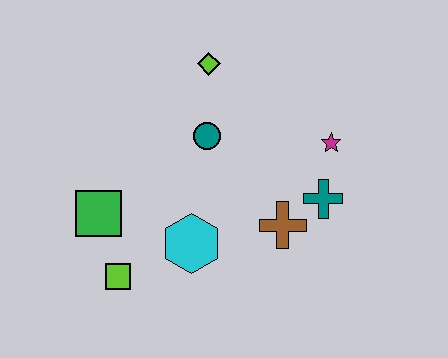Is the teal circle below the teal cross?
No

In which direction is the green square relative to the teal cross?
The green square is to the left of the teal cross.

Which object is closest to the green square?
The lime square is closest to the green square.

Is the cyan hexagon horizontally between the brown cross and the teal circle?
No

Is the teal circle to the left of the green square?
No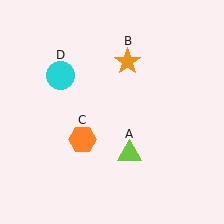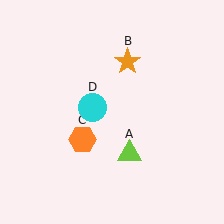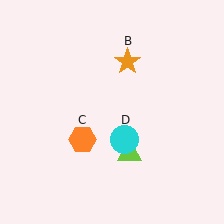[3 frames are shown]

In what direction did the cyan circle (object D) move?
The cyan circle (object D) moved down and to the right.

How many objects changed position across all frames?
1 object changed position: cyan circle (object D).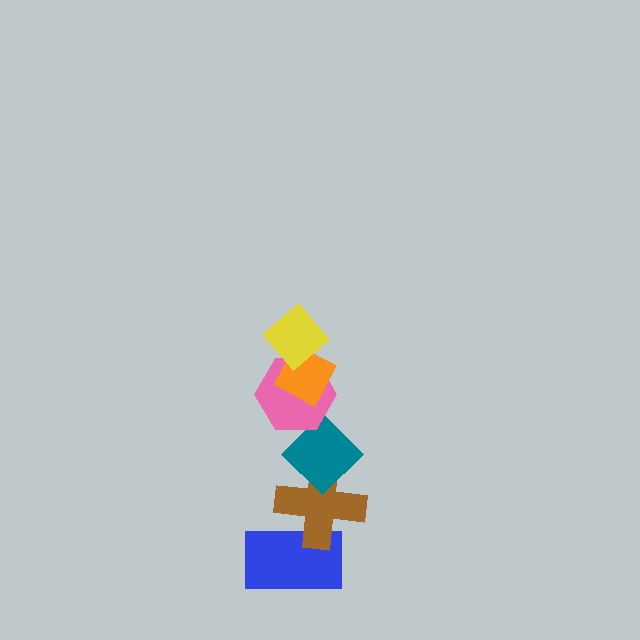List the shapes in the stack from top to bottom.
From top to bottom: the yellow diamond, the orange diamond, the pink hexagon, the teal diamond, the brown cross, the blue rectangle.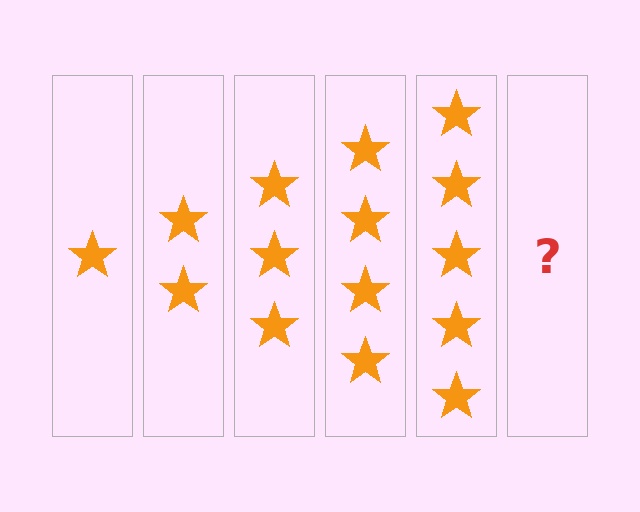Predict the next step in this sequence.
The next step is 6 stars.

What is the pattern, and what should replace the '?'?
The pattern is that each step adds one more star. The '?' should be 6 stars.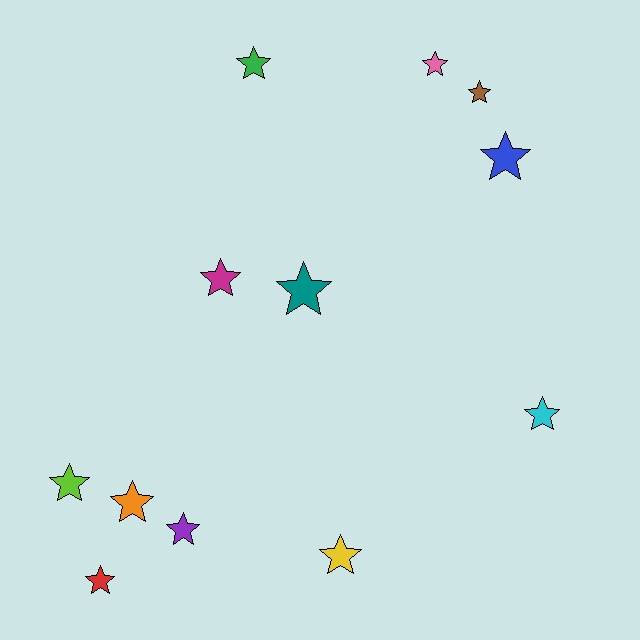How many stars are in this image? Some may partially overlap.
There are 12 stars.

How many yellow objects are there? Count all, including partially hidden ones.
There is 1 yellow object.